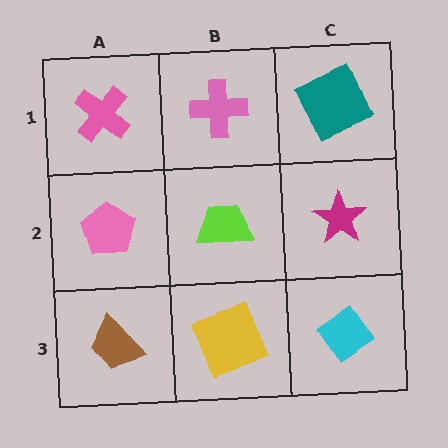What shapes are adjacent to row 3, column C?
A magenta star (row 2, column C), a yellow square (row 3, column B).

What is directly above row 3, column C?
A magenta star.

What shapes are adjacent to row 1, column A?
A pink pentagon (row 2, column A), a pink cross (row 1, column B).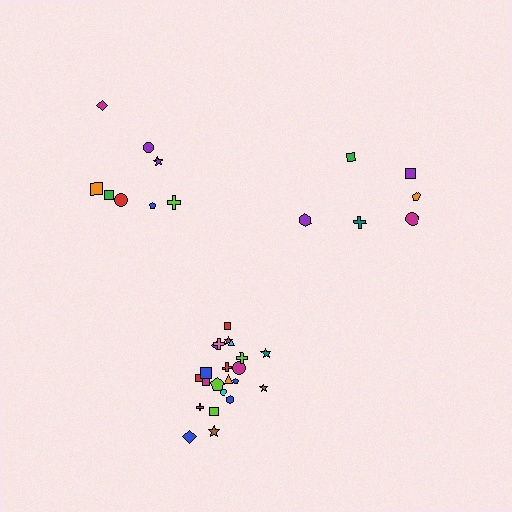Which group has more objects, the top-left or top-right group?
The top-left group.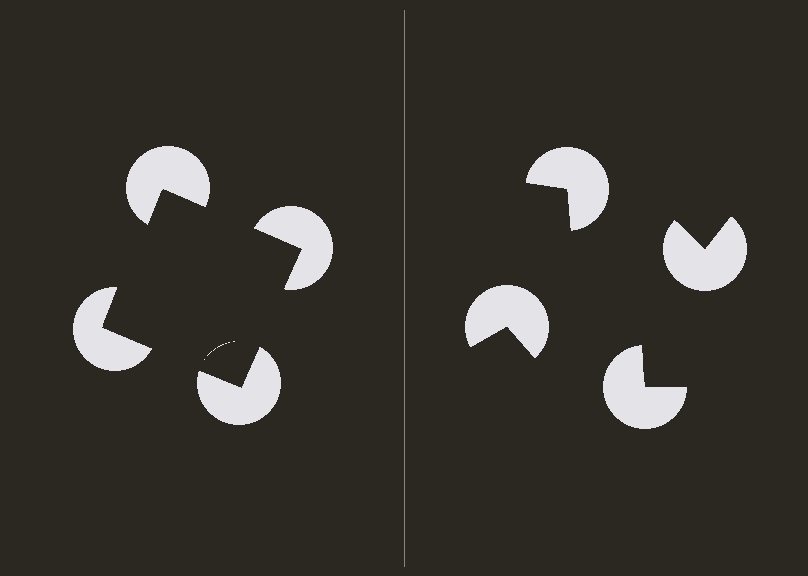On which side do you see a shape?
An illusory square appears on the left side. On the right side the wedge cuts are rotated, so no coherent shape forms.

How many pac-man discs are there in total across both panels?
8 — 4 on each side.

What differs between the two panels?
The pac-man discs are positioned identically on both sides; only the wedge orientations differ. On the left they align to a square; on the right they are misaligned.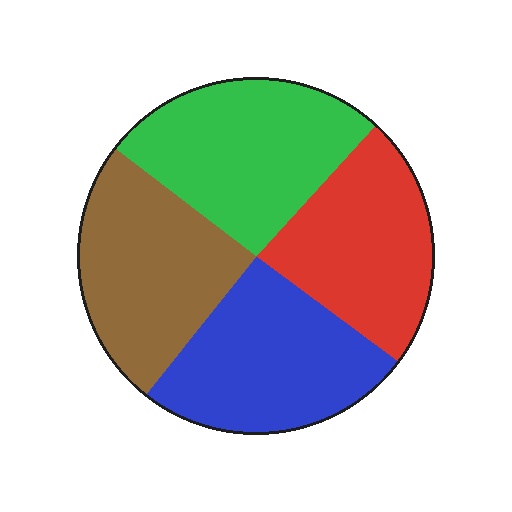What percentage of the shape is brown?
Brown takes up about one quarter (1/4) of the shape.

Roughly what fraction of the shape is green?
Green covers 26% of the shape.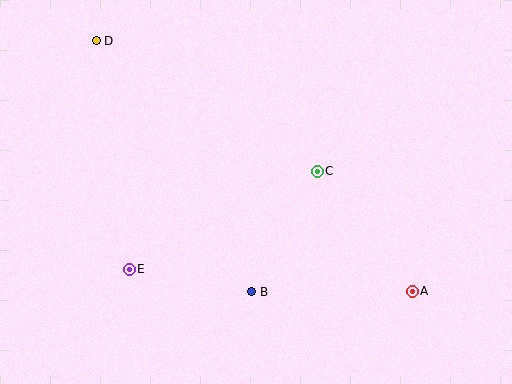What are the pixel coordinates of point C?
Point C is at (317, 171).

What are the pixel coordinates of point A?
Point A is at (412, 291).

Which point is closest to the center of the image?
Point C at (317, 171) is closest to the center.